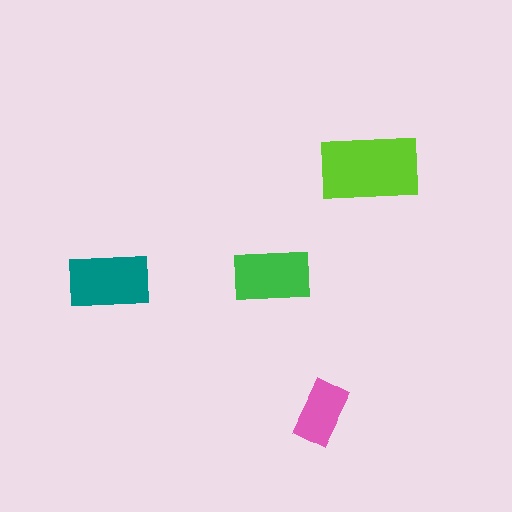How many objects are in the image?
There are 4 objects in the image.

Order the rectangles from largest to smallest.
the lime one, the teal one, the green one, the pink one.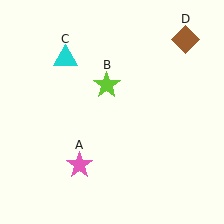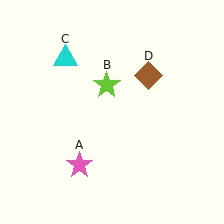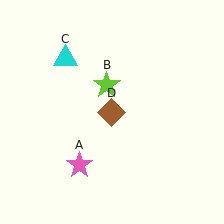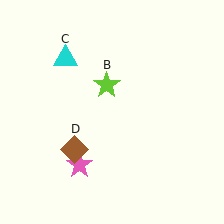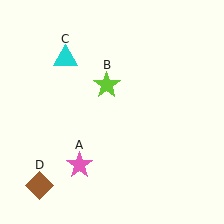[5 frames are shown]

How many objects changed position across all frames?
1 object changed position: brown diamond (object D).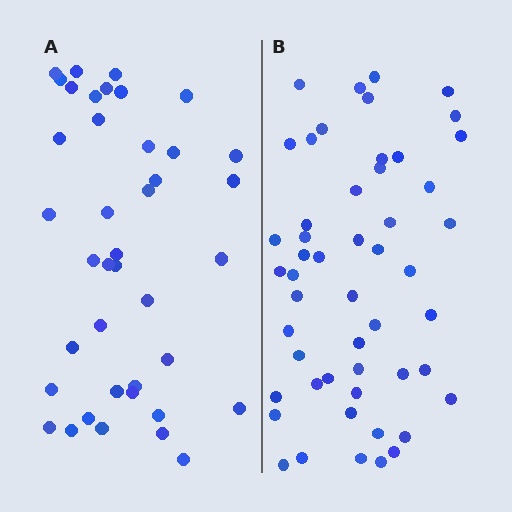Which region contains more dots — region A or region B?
Region B (the right region) has more dots.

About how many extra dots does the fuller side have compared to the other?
Region B has roughly 12 or so more dots than region A.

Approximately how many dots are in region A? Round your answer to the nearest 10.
About 40 dots.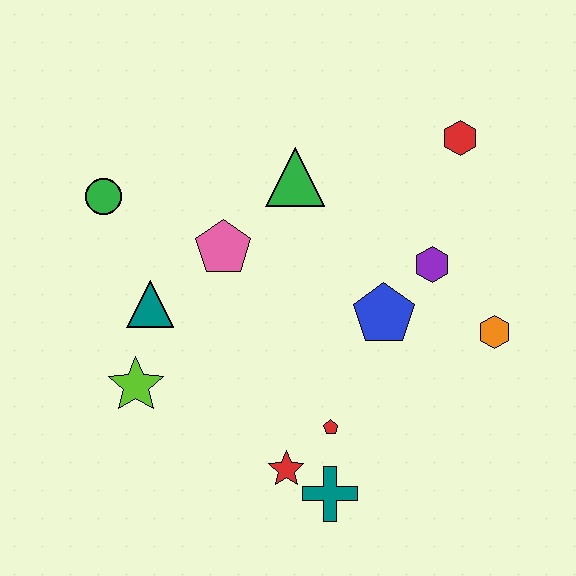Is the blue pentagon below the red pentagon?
No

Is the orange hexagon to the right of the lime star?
Yes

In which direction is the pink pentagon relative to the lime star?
The pink pentagon is above the lime star.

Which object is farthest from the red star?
The red hexagon is farthest from the red star.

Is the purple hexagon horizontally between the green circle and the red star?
No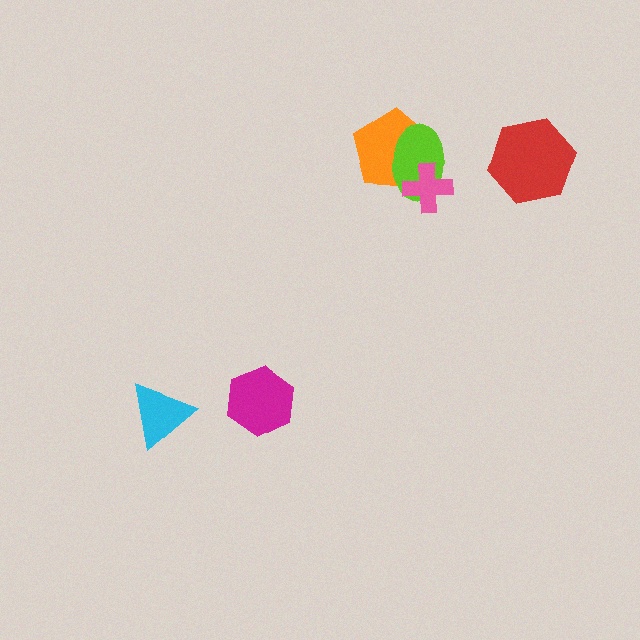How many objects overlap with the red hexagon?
0 objects overlap with the red hexagon.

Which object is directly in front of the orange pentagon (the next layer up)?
The lime ellipse is directly in front of the orange pentagon.